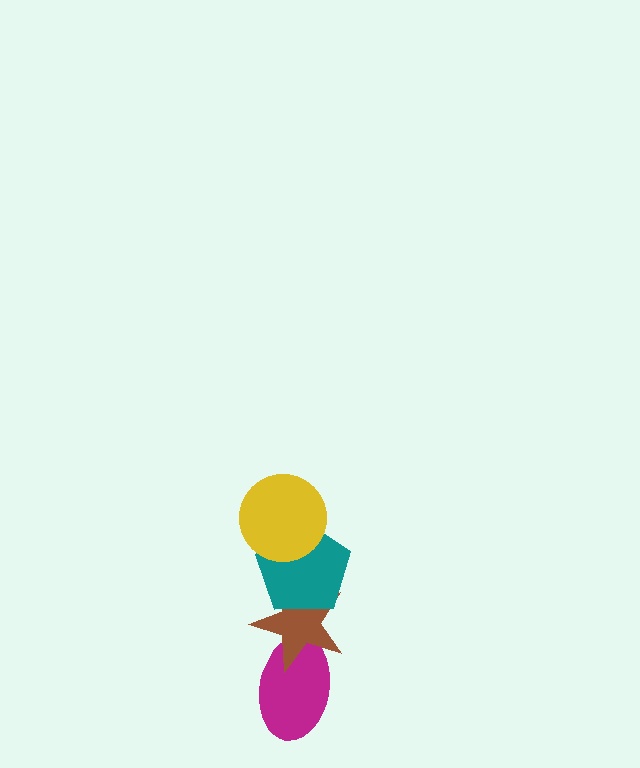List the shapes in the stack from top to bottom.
From top to bottom: the yellow circle, the teal pentagon, the brown star, the magenta ellipse.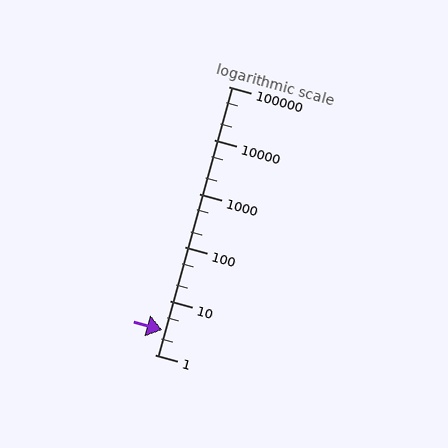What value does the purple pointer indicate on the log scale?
The pointer indicates approximately 2.9.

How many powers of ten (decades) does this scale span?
The scale spans 5 decades, from 1 to 100000.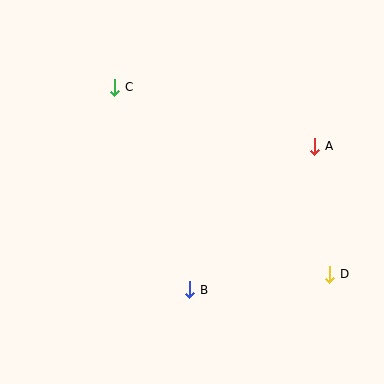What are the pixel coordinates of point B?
Point B is at (190, 290).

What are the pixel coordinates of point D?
Point D is at (330, 274).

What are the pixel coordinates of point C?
Point C is at (115, 87).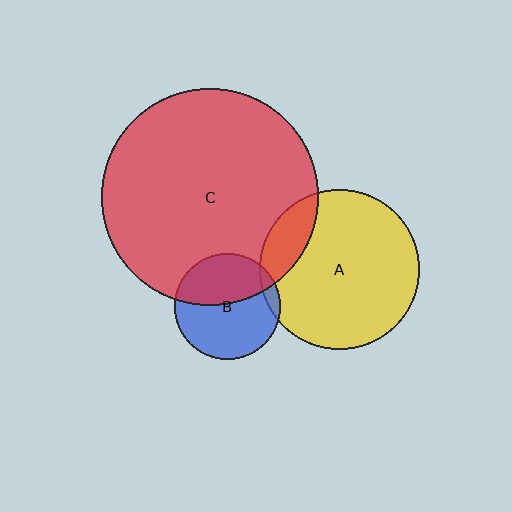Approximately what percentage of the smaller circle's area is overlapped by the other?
Approximately 40%.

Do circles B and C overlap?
Yes.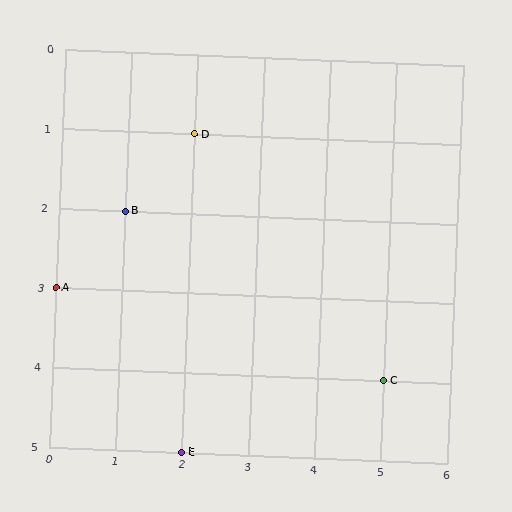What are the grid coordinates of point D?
Point D is at grid coordinates (2, 1).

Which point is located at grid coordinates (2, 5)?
Point E is at (2, 5).